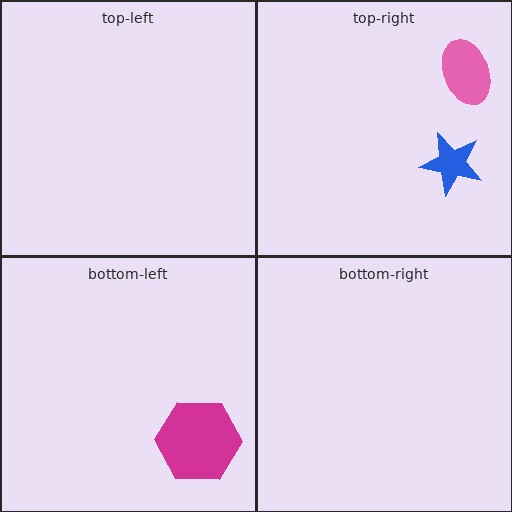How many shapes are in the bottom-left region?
1.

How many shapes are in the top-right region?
2.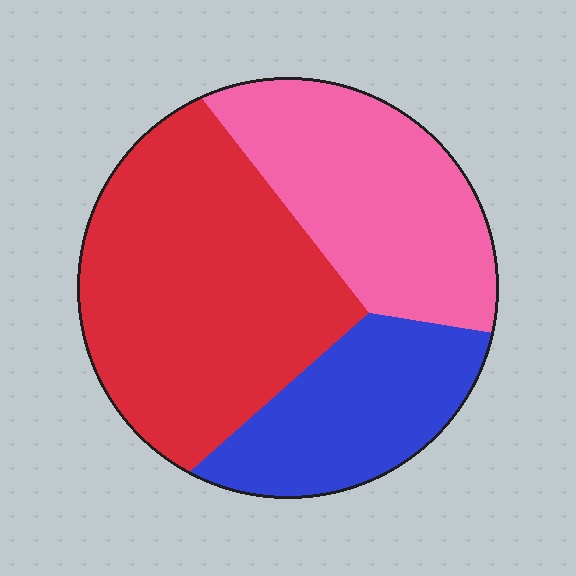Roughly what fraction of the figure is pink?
Pink covers 31% of the figure.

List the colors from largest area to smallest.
From largest to smallest: red, pink, blue.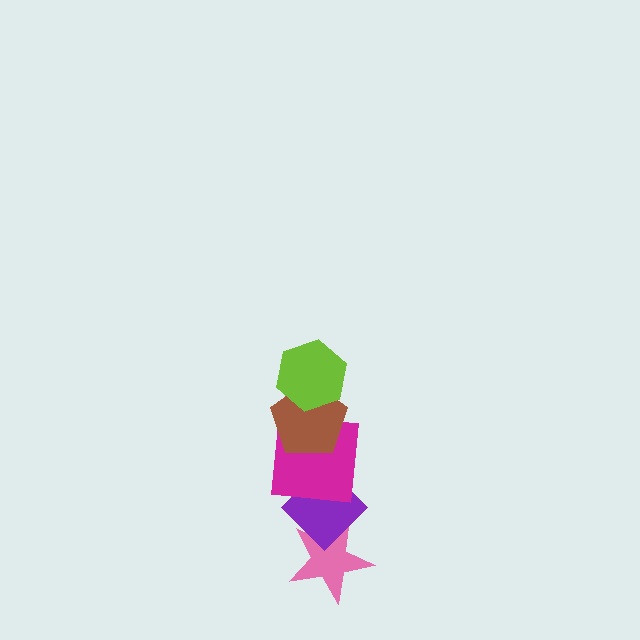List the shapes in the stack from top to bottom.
From top to bottom: the lime hexagon, the brown pentagon, the magenta square, the purple diamond, the pink star.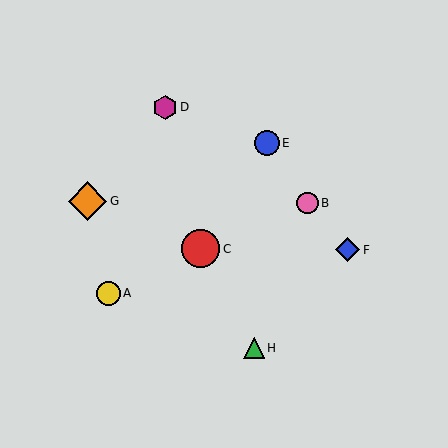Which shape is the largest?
The orange diamond (labeled G) is the largest.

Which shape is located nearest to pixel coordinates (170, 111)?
The magenta hexagon (labeled D) at (165, 107) is nearest to that location.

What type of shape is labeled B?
Shape B is a pink circle.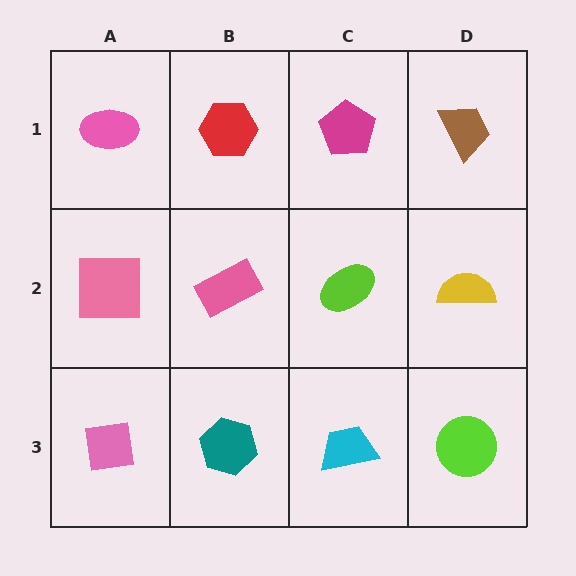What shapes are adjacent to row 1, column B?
A pink rectangle (row 2, column B), a pink ellipse (row 1, column A), a magenta pentagon (row 1, column C).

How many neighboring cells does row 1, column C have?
3.